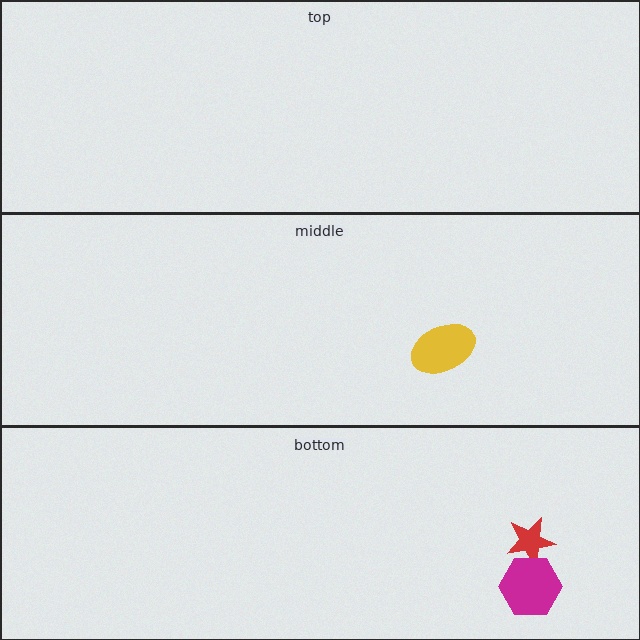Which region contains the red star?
The bottom region.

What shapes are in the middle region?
The yellow ellipse.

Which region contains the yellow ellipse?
The middle region.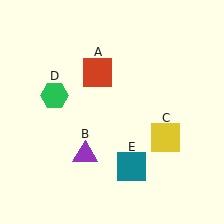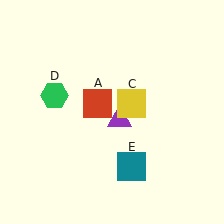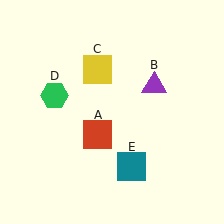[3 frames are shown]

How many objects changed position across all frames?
3 objects changed position: red square (object A), purple triangle (object B), yellow square (object C).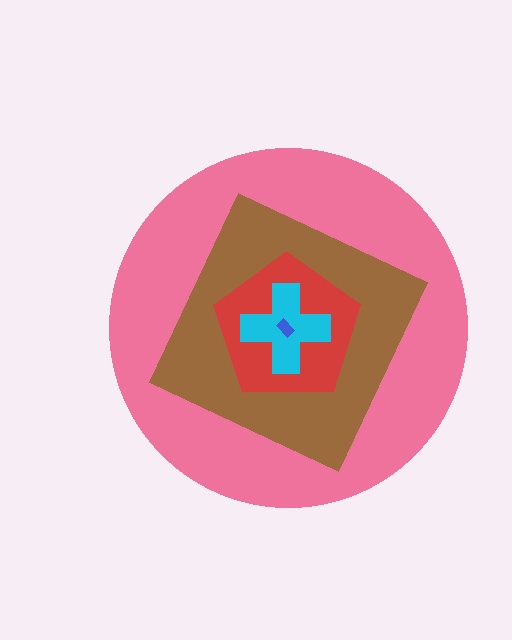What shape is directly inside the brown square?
The red pentagon.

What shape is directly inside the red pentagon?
The cyan cross.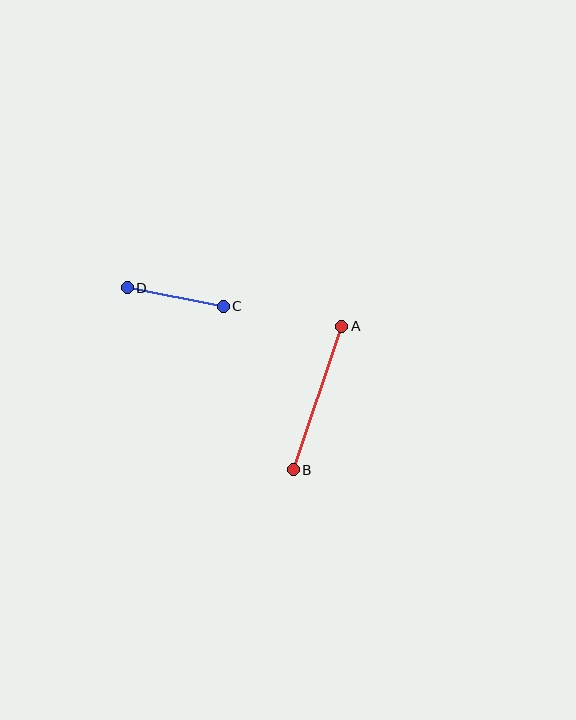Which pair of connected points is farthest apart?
Points A and B are farthest apart.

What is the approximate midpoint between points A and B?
The midpoint is at approximately (317, 398) pixels.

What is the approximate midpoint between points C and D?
The midpoint is at approximately (175, 297) pixels.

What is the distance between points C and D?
The distance is approximately 98 pixels.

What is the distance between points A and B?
The distance is approximately 152 pixels.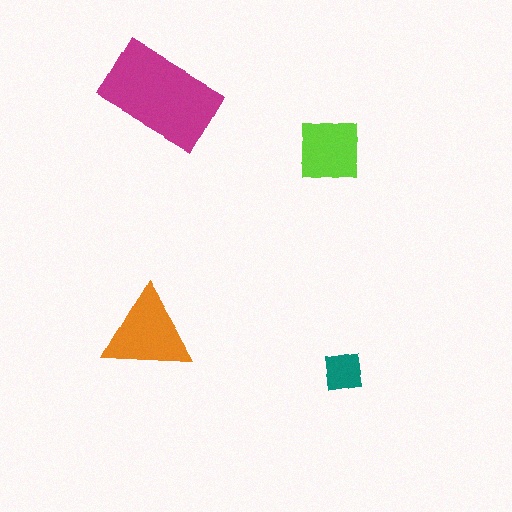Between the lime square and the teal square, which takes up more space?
The lime square.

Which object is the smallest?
The teal square.